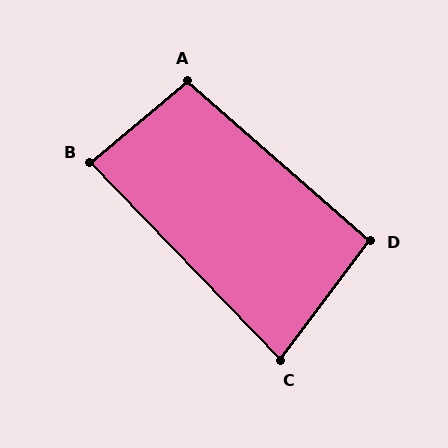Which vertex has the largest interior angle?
A, at approximately 99 degrees.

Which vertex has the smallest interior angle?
C, at approximately 81 degrees.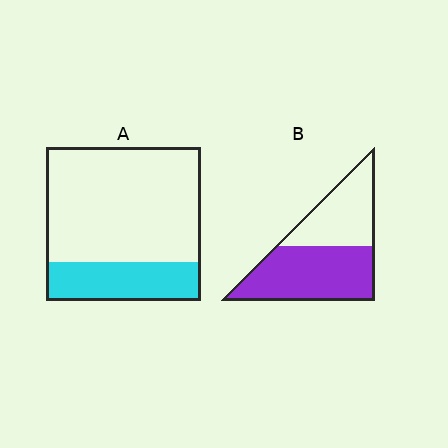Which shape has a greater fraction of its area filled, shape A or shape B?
Shape B.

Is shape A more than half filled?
No.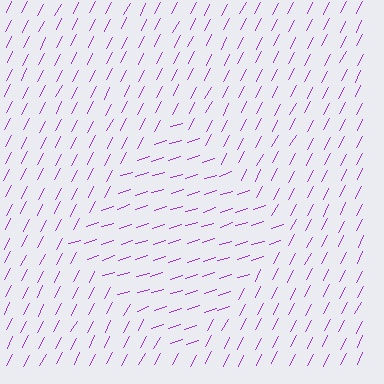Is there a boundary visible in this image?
Yes, there is a texture boundary formed by a change in line orientation.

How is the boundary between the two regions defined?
The boundary is defined purely by a change in line orientation (approximately 45 degrees difference). All lines are the same color and thickness.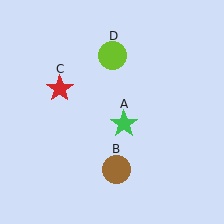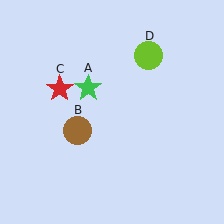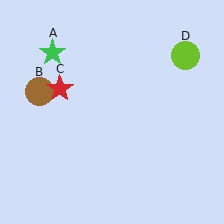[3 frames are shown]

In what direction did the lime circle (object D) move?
The lime circle (object D) moved right.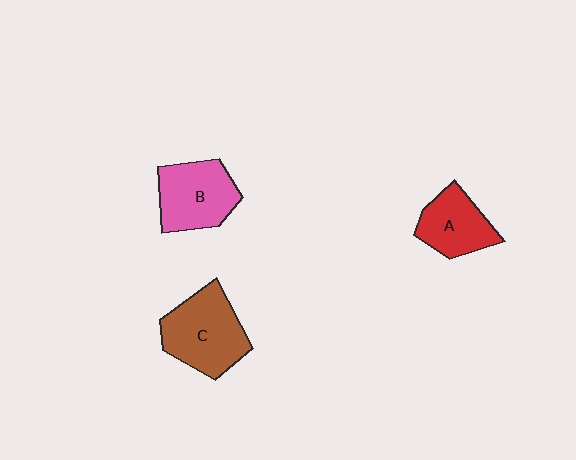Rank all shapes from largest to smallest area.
From largest to smallest: C (brown), B (pink), A (red).